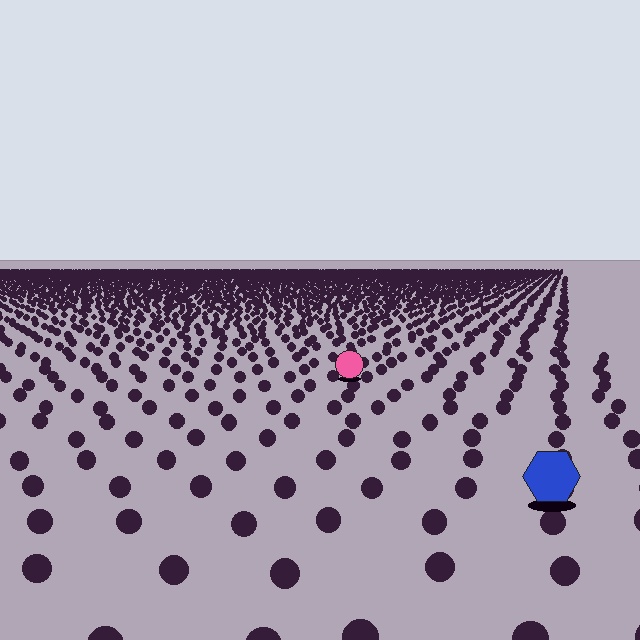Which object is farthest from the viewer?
The pink circle is farthest from the viewer. It appears smaller and the ground texture around it is denser.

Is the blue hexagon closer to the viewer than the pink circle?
Yes. The blue hexagon is closer — you can tell from the texture gradient: the ground texture is coarser near it.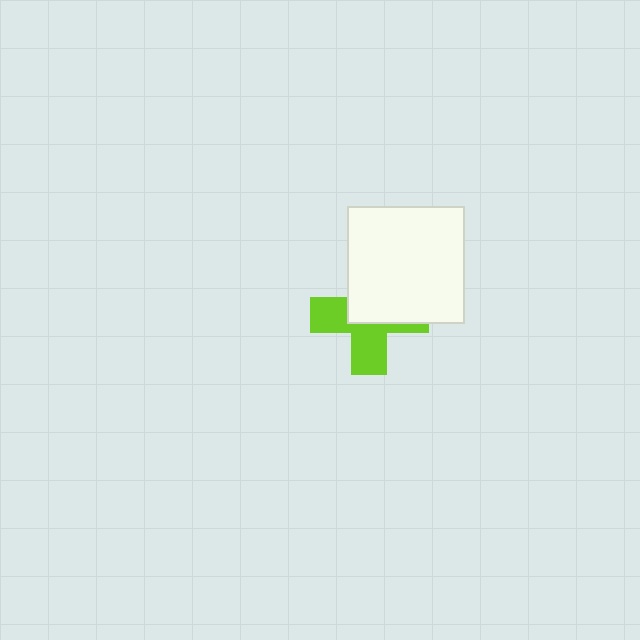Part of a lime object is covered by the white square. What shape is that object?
It is a cross.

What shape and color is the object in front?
The object in front is a white square.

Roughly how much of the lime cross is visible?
About half of it is visible (roughly 50%).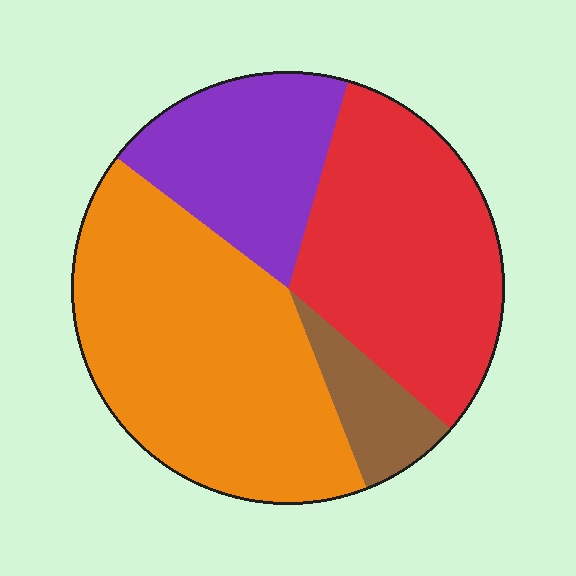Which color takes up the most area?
Orange, at roughly 40%.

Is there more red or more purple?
Red.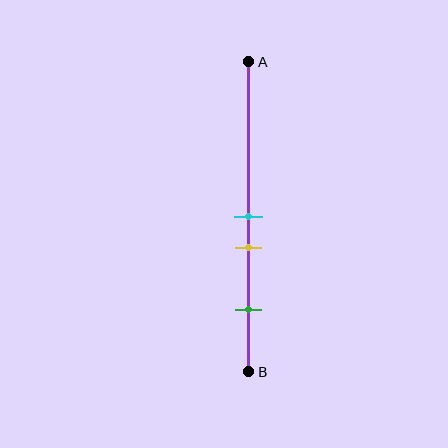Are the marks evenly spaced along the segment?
No, the marks are not evenly spaced.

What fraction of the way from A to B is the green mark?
The green mark is approximately 80% (0.8) of the way from A to B.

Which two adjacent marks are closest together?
The cyan and yellow marks are the closest adjacent pair.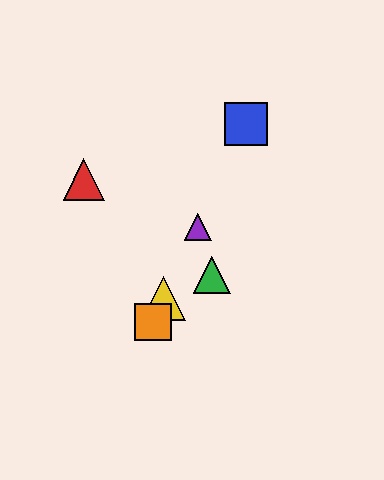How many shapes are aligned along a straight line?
4 shapes (the blue square, the yellow triangle, the purple triangle, the orange square) are aligned along a straight line.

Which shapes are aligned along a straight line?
The blue square, the yellow triangle, the purple triangle, the orange square are aligned along a straight line.